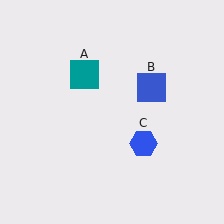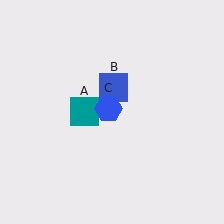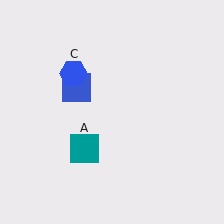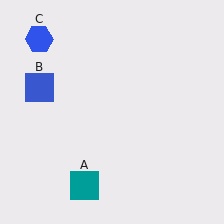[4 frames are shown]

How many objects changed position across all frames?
3 objects changed position: teal square (object A), blue square (object B), blue hexagon (object C).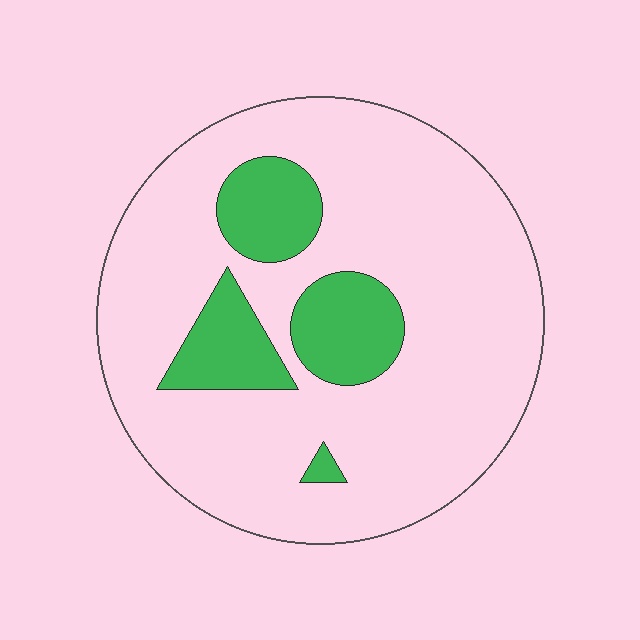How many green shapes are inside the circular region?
4.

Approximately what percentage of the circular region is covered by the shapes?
Approximately 20%.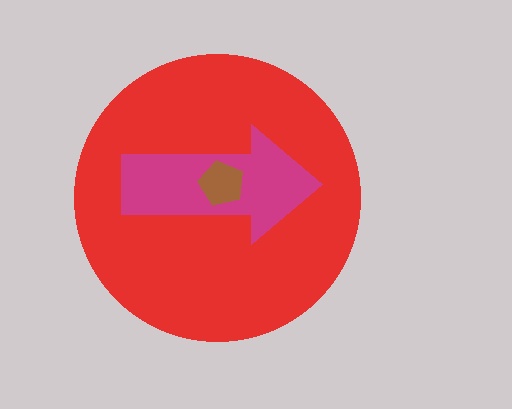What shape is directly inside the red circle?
The magenta arrow.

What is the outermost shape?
The red circle.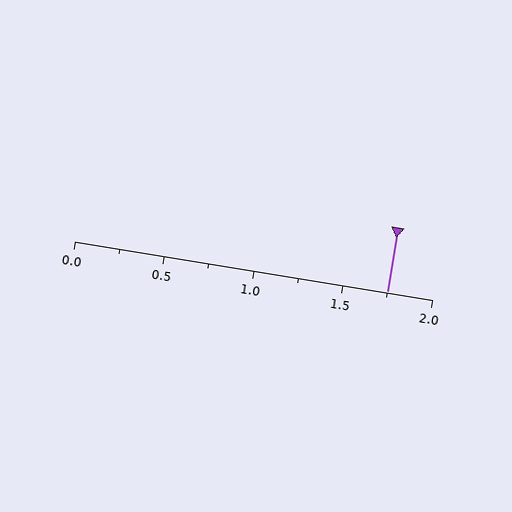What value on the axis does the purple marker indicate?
The marker indicates approximately 1.75.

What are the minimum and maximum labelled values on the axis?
The axis runs from 0.0 to 2.0.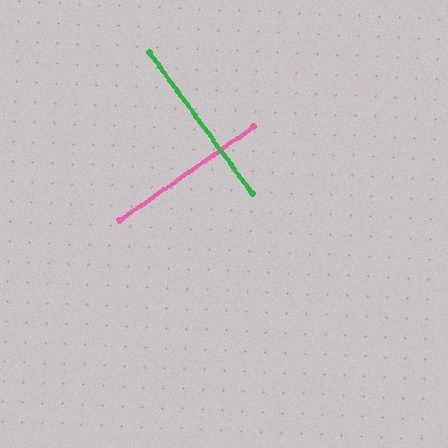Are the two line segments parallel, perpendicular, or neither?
Perpendicular — they meet at approximately 89°.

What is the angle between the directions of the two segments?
Approximately 89 degrees.